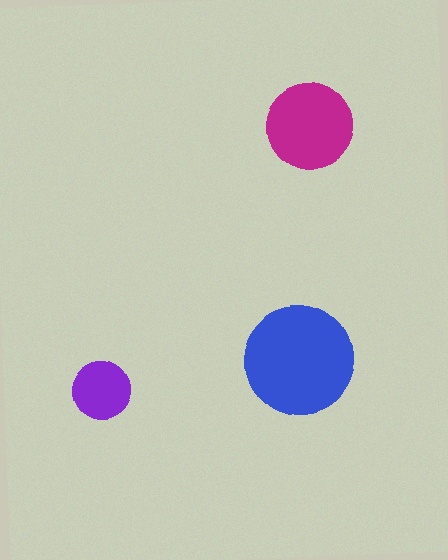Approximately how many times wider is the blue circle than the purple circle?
About 2 times wider.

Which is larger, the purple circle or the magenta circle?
The magenta one.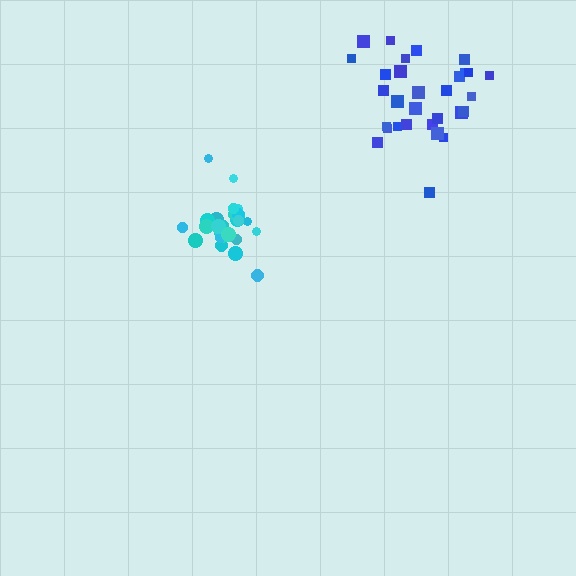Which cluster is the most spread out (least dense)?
Blue.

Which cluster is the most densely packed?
Cyan.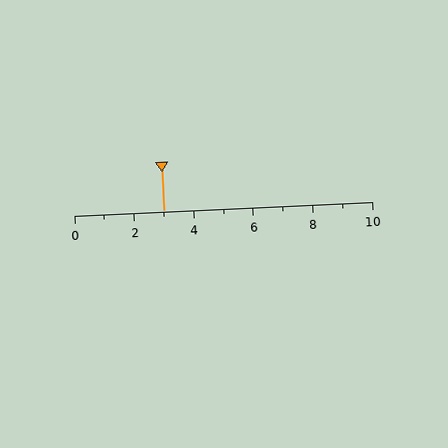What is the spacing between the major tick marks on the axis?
The major ticks are spaced 2 apart.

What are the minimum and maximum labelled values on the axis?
The axis runs from 0 to 10.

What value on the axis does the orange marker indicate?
The marker indicates approximately 3.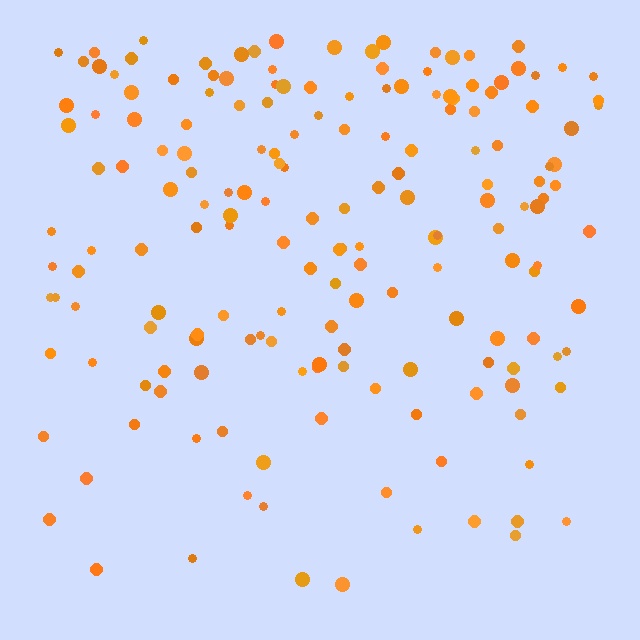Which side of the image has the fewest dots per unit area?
The bottom.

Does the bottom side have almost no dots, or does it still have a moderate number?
Still a moderate number, just noticeably fewer than the top.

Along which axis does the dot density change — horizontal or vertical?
Vertical.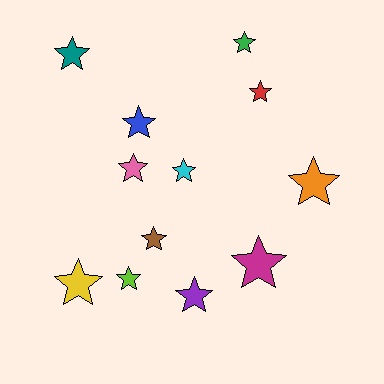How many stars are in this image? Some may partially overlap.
There are 12 stars.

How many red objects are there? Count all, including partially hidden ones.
There is 1 red object.